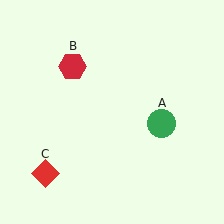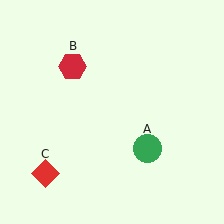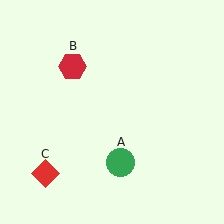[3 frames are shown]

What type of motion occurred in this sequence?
The green circle (object A) rotated clockwise around the center of the scene.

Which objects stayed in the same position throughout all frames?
Red hexagon (object B) and red diamond (object C) remained stationary.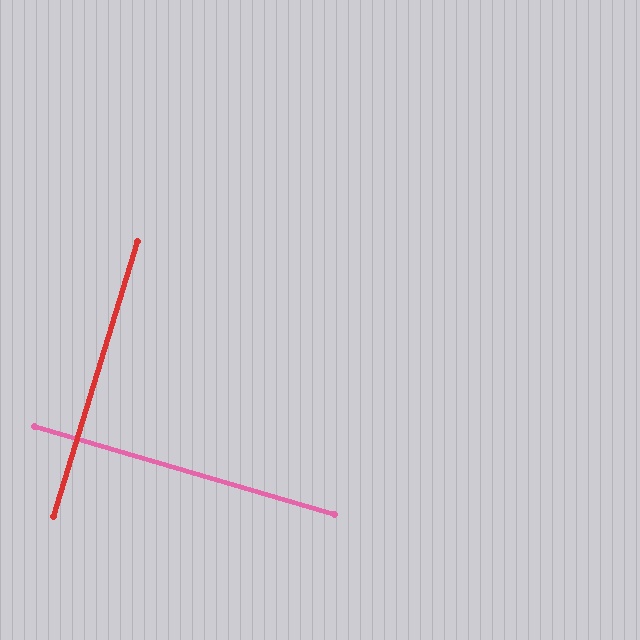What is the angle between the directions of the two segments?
Approximately 89 degrees.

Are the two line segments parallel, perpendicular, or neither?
Perpendicular — they meet at approximately 89°.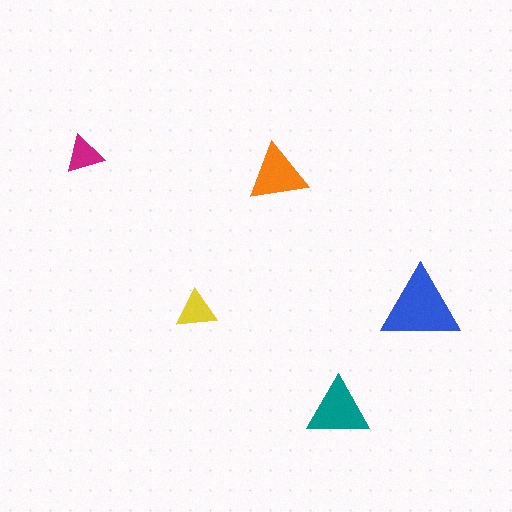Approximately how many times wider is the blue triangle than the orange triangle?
About 1.5 times wider.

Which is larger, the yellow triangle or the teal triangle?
The teal one.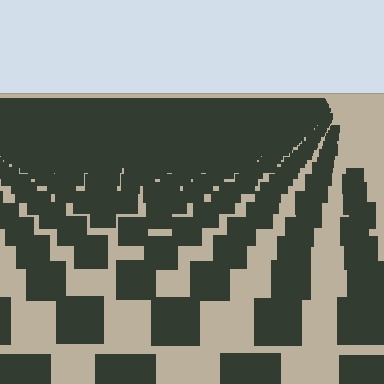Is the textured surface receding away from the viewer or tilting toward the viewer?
The surface is receding away from the viewer. Texture elements get smaller and denser toward the top.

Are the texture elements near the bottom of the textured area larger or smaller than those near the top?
Larger. Near the bottom, elements are closer to the viewer and appear at a bigger on-screen size.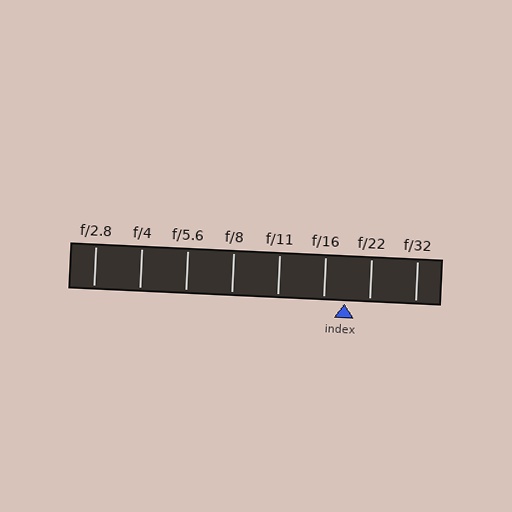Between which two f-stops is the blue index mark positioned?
The index mark is between f/16 and f/22.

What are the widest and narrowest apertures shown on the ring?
The widest aperture shown is f/2.8 and the narrowest is f/32.